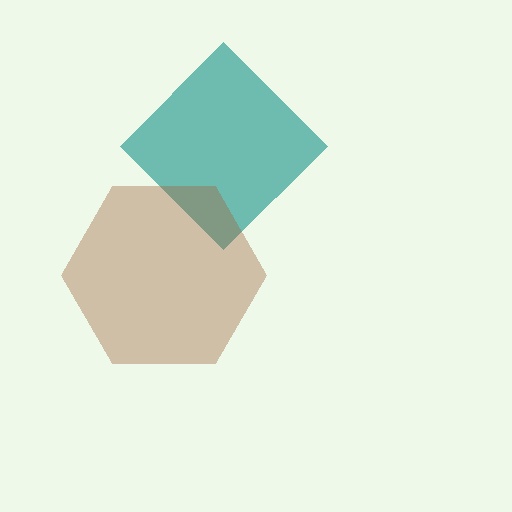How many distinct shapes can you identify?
There are 2 distinct shapes: a teal diamond, a brown hexagon.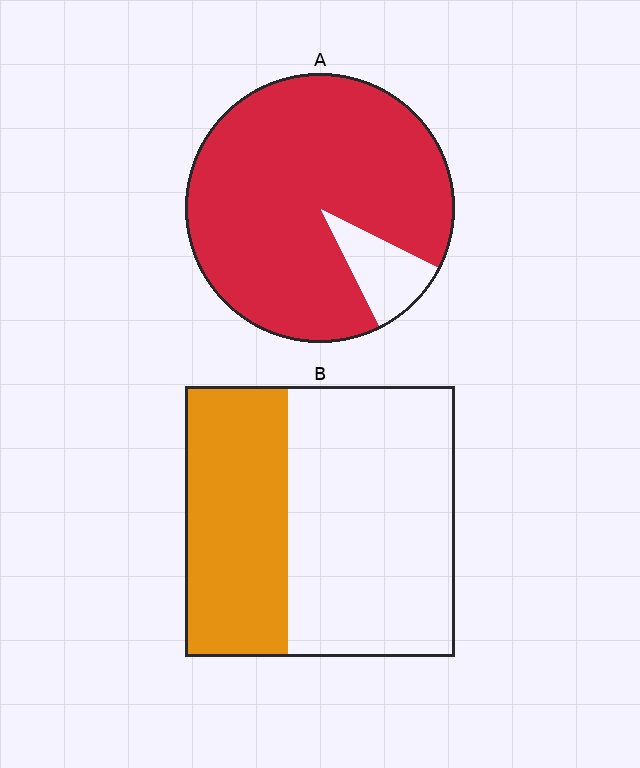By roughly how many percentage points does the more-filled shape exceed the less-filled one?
By roughly 50 percentage points (A over B).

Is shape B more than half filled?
No.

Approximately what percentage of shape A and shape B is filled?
A is approximately 90% and B is approximately 40%.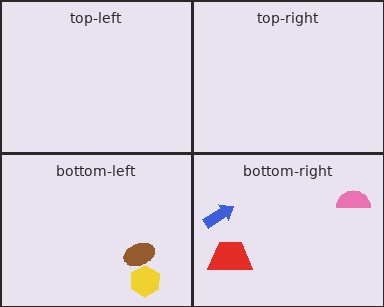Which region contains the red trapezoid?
The bottom-right region.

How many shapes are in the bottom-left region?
2.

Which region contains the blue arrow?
The bottom-right region.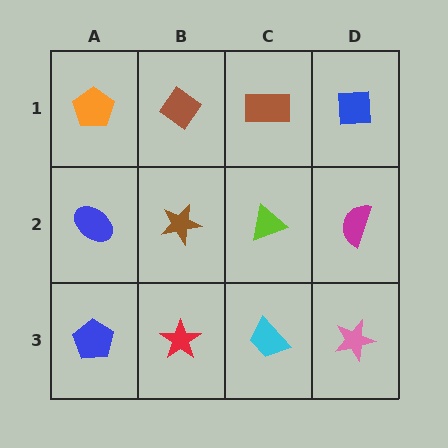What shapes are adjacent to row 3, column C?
A lime triangle (row 2, column C), a red star (row 3, column B), a pink star (row 3, column D).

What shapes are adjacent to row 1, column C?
A lime triangle (row 2, column C), a brown diamond (row 1, column B), a blue square (row 1, column D).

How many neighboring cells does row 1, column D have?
2.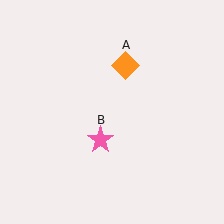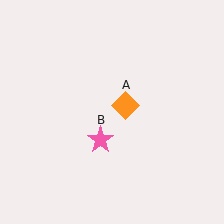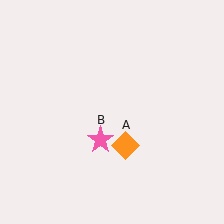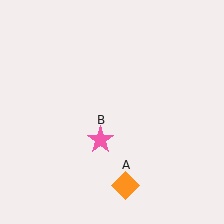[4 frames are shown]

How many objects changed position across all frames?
1 object changed position: orange diamond (object A).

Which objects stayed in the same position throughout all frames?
Pink star (object B) remained stationary.